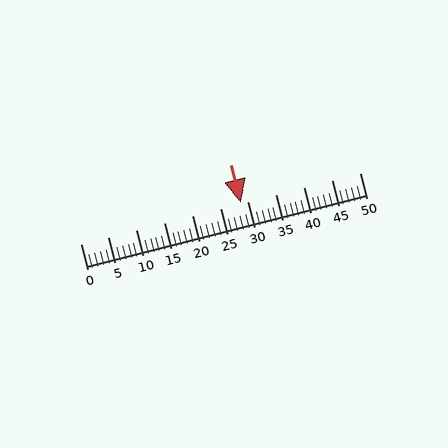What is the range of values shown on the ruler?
The ruler shows values from 0 to 50.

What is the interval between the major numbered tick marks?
The major tick marks are spaced 5 units apart.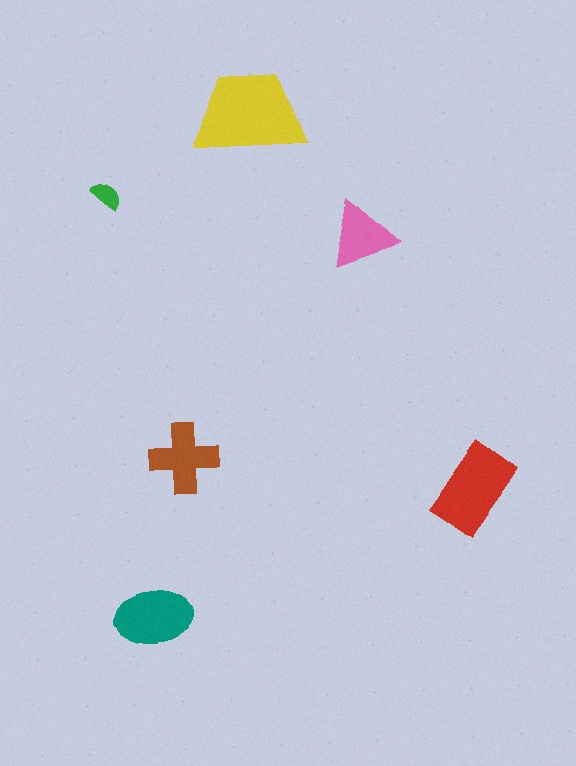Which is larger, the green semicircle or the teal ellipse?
The teal ellipse.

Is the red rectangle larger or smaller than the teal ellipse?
Larger.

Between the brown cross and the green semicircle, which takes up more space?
The brown cross.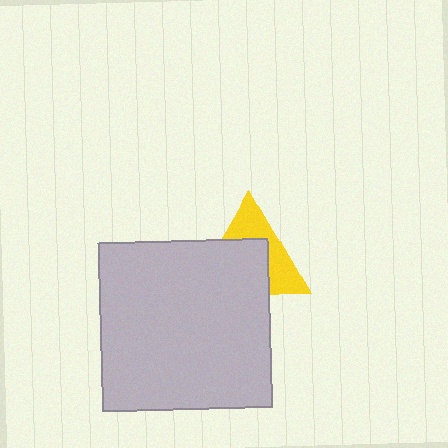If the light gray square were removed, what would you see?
You would see the complete yellow triangle.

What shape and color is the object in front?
The object in front is a light gray square.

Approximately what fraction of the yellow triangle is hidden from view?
Roughly 55% of the yellow triangle is hidden behind the light gray square.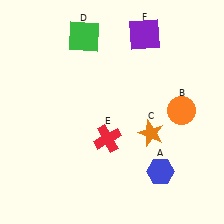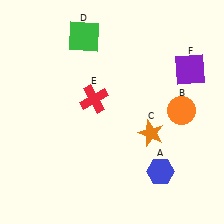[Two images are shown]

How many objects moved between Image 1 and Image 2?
2 objects moved between the two images.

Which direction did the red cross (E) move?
The red cross (E) moved up.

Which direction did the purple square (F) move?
The purple square (F) moved right.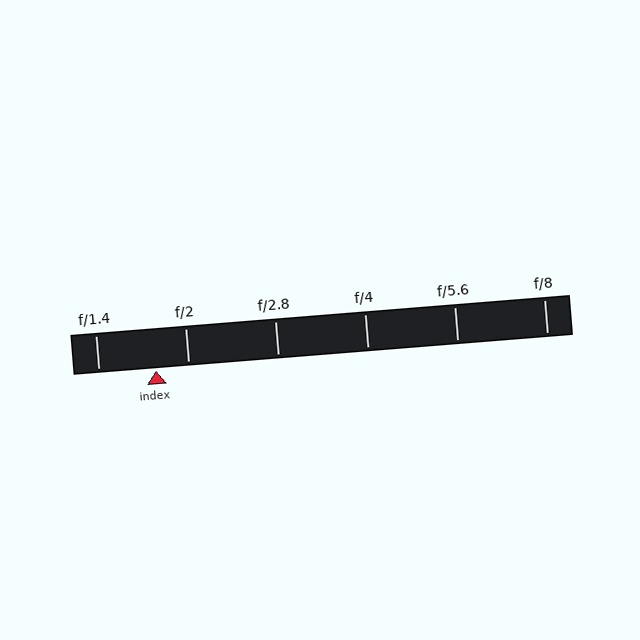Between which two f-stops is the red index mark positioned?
The index mark is between f/1.4 and f/2.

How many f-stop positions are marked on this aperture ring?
There are 6 f-stop positions marked.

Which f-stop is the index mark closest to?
The index mark is closest to f/2.